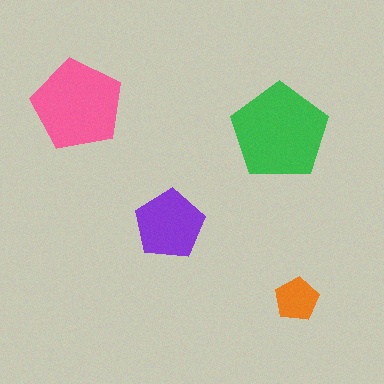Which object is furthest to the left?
The pink pentagon is leftmost.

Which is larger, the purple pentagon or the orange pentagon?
The purple one.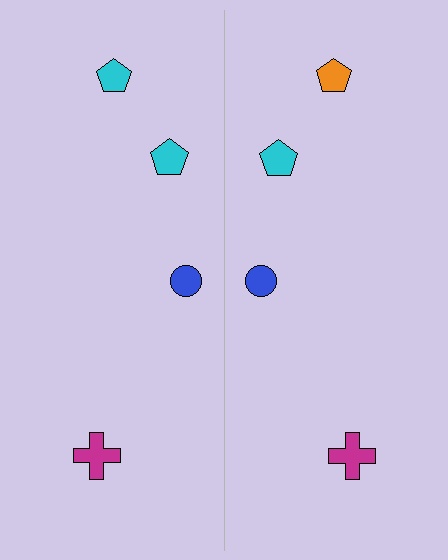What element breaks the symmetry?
The orange pentagon on the right side breaks the symmetry — its mirror counterpart is cyan.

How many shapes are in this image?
There are 8 shapes in this image.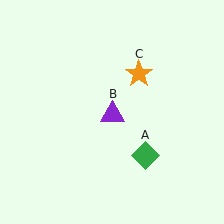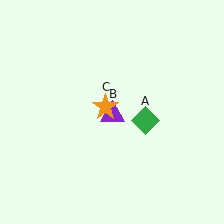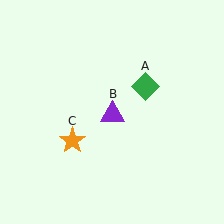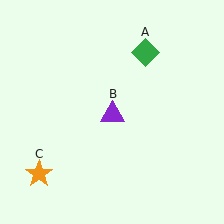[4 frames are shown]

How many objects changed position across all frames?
2 objects changed position: green diamond (object A), orange star (object C).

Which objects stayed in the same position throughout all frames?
Purple triangle (object B) remained stationary.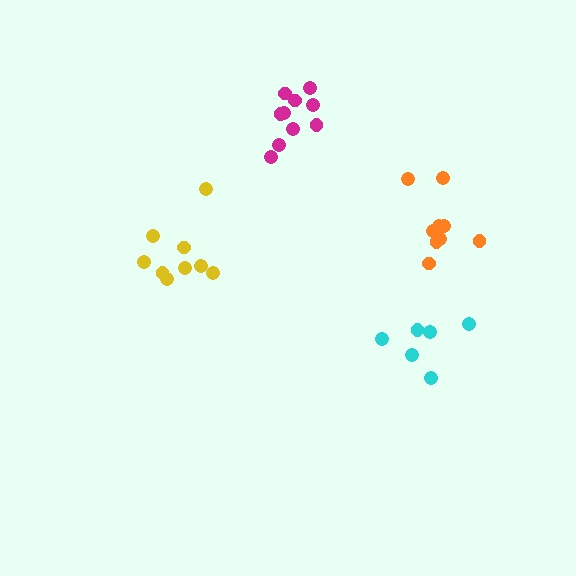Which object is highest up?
The magenta cluster is topmost.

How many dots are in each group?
Group 1: 10 dots, Group 2: 9 dots, Group 3: 6 dots, Group 4: 9 dots (34 total).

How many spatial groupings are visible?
There are 4 spatial groupings.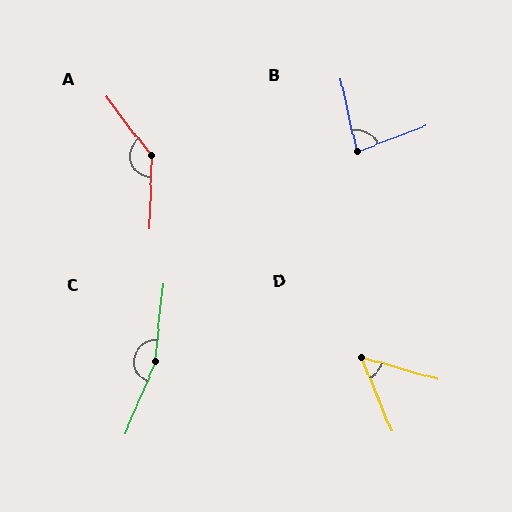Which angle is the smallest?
D, at approximately 51 degrees.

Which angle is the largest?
C, at approximately 162 degrees.